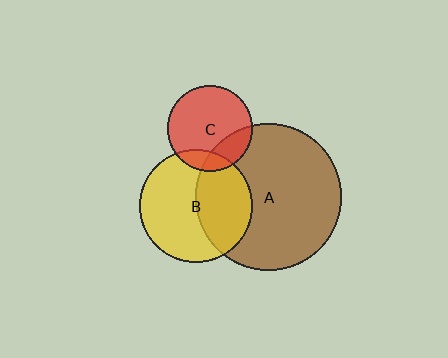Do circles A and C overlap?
Yes.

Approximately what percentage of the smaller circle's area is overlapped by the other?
Approximately 20%.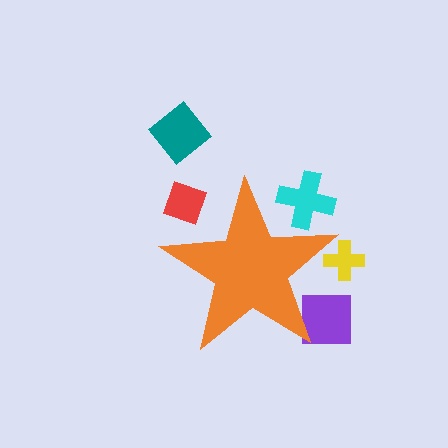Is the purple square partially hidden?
Yes, the purple square is partially hidden behind the orange star.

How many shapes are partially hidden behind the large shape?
4 shapes are partially hidden.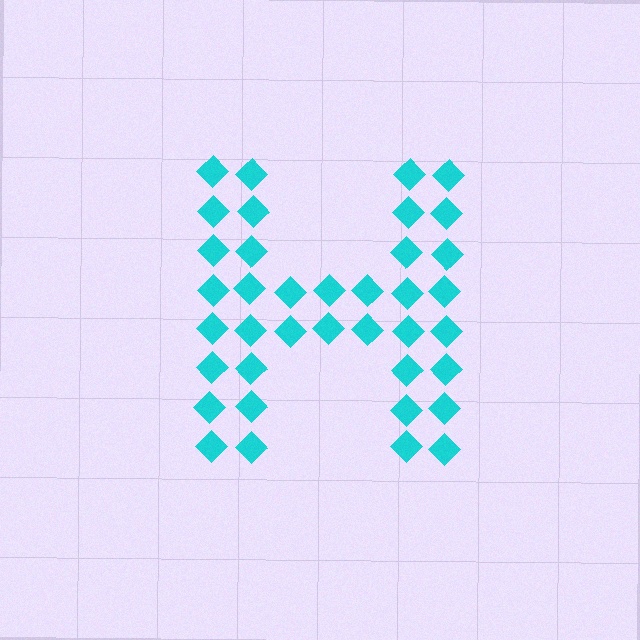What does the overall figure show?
The overall figure shows the letter H.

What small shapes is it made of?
It is made of small diamonds.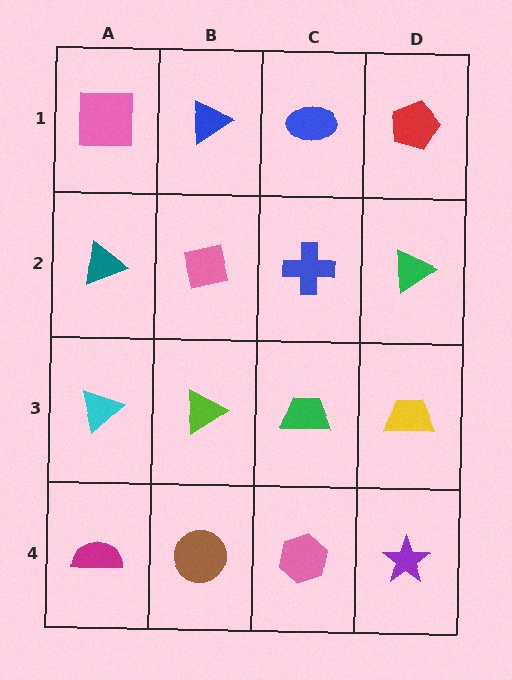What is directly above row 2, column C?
A blue ellipse.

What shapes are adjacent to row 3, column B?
A pink square (row 2, column B), a brown circle (row 4, column B), a cyan triangle (row 3, column A), a green trapezoid (row 3, column C).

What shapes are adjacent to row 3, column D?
A green triangle (row 2, column D), a purple star (row 4, column D), a green trapezoid (row 3, column C).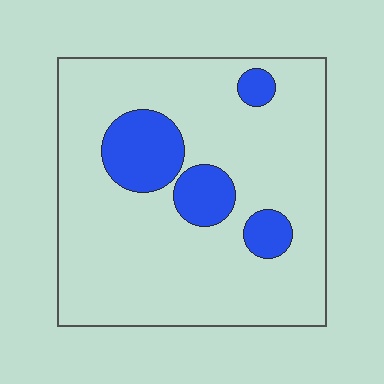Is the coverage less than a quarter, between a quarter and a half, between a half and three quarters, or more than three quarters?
Less than a quarter.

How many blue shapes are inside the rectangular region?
4.